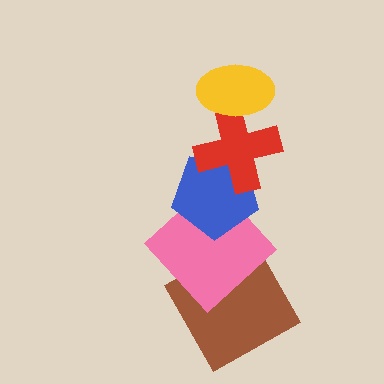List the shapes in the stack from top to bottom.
From top to bottom: the yellow ellipse, the red cross, the blue pentagon, the pink diamond, the brown square.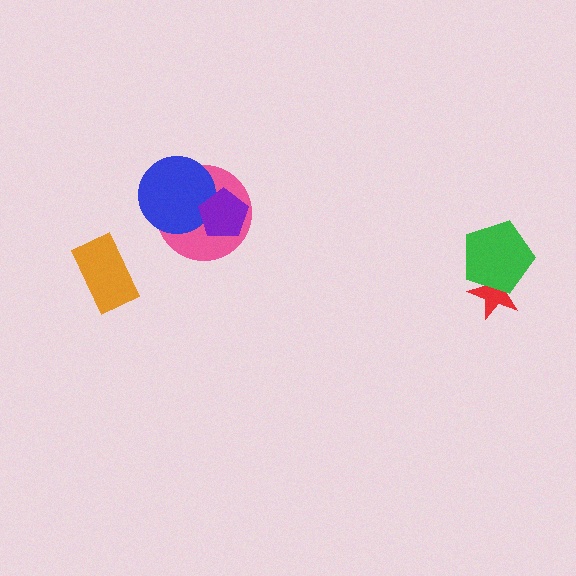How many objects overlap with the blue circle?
2 objects overlap with the blue circle.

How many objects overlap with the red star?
1 object overlaps with the red star.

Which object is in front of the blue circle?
The purple pentagon is in front of the blue circle.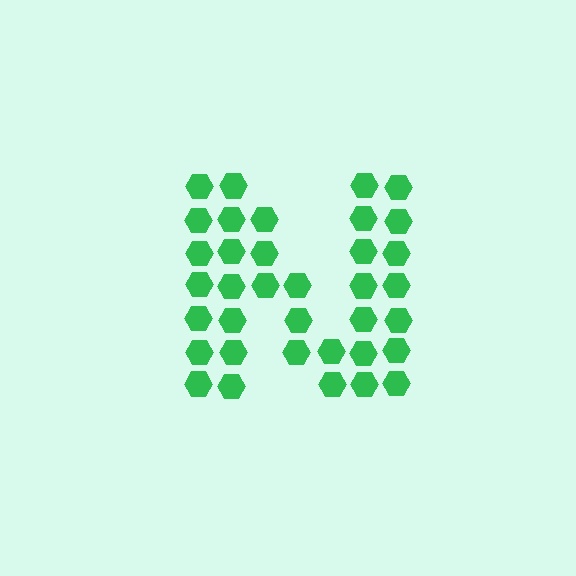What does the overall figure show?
The overall figure shows the letter N.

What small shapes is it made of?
It is made of small hexagons.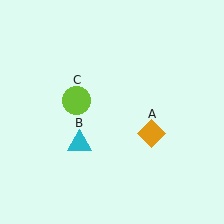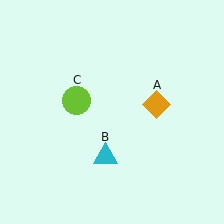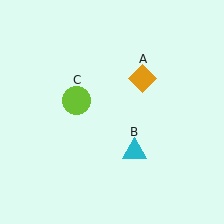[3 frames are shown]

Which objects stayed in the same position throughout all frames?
Lime circle (object C) remained stationary.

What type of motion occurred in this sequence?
The orange diamond (object A), cyan triangle (object B) rotated counterclockwise around the center of the scene.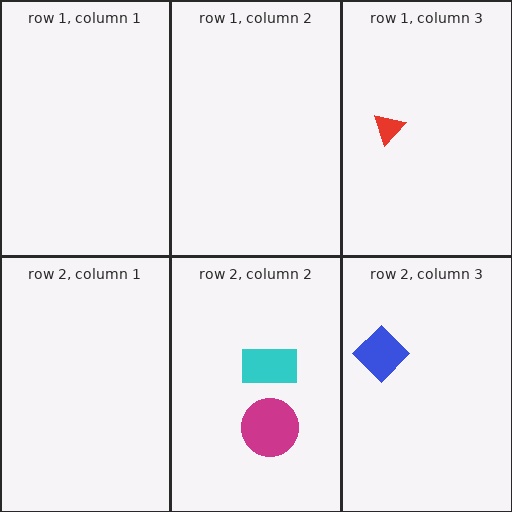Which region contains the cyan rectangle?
The row 2, column 2 region.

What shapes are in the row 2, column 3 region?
The blue diamond.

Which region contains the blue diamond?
The row 2, column 3 region.